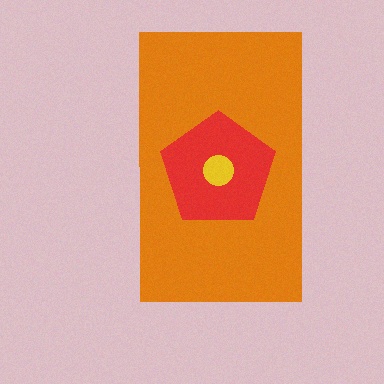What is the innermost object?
The yellow circle.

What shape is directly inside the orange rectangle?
The red pentagon.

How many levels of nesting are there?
3.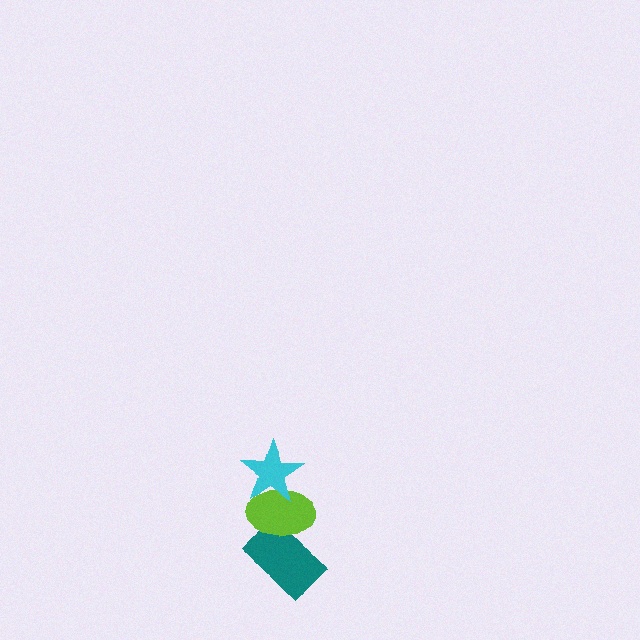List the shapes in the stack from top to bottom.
From top to bottom: the cyan star, the lime ellipse, the teal rectangle.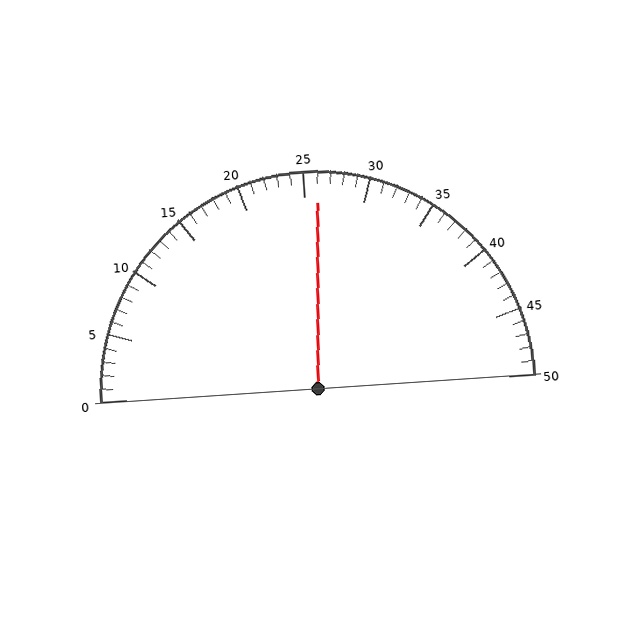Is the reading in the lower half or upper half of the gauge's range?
The reading is in the upper half of the range (0 to 50).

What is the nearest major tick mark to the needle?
The nearest major tick mark is 25.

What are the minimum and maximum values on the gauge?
The gauge ranges from 0 to 50.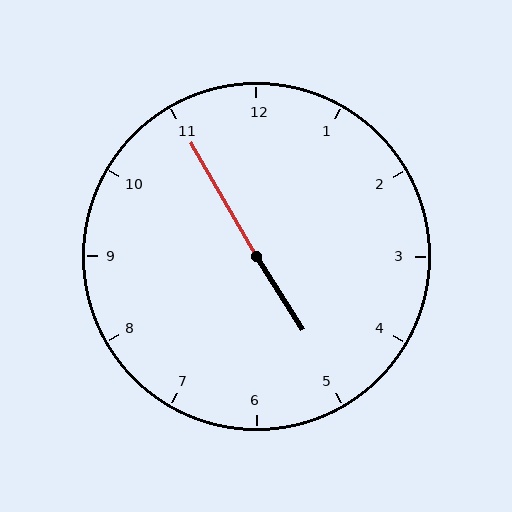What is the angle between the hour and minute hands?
Approximately 178 degrees.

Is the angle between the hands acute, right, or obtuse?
It is obtuse.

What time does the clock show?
4:55.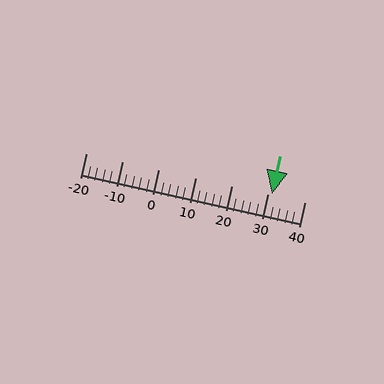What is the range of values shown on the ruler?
The ruler shows values from -20 to 40.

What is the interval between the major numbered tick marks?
The major tick marks are spaced 10 units apart.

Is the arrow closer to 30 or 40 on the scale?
The arrow is closer to 30.